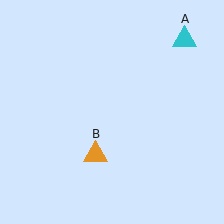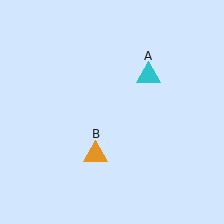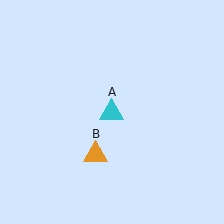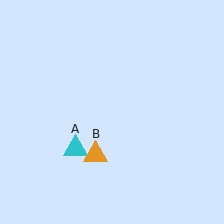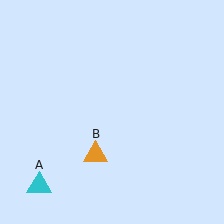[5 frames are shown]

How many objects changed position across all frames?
1 object changed position: cyan triangle (object A).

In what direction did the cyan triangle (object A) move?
The cyan triangle (object A) moved down and to the left.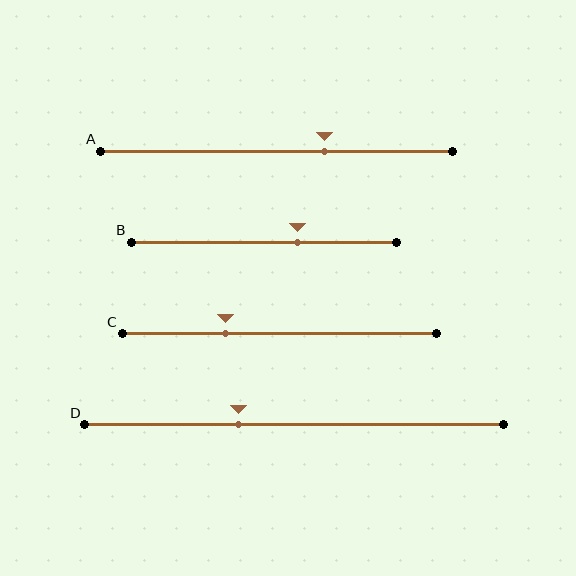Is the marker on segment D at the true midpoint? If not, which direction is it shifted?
No, the marker on segment D is shifted to the left by about 13% of the segment length.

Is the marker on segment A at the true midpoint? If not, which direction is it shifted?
No, the marker on segment A is shifted to the right by about 14% of the segment length.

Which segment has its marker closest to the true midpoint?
Segment B has its marker closest to the true midpoint.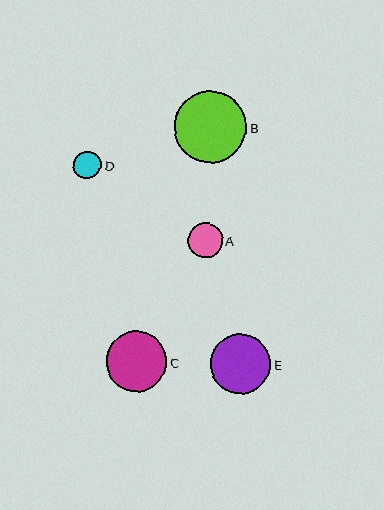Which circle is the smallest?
Circle D is the smallest with a size of approximately 28 pixels.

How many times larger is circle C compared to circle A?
Circle C is approximately 1.7 times the size of circle A.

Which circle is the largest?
Circle B is the largest with a size of approximately 72 pixels.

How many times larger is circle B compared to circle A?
Circle B is approximately 2.0 times the size of circle A.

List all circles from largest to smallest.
From largest to smallest: B, C, E, A, D.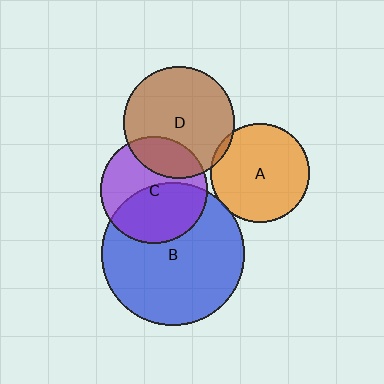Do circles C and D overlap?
Yes.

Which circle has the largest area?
Circle B (blue).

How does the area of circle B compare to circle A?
Approximately 2.1 times.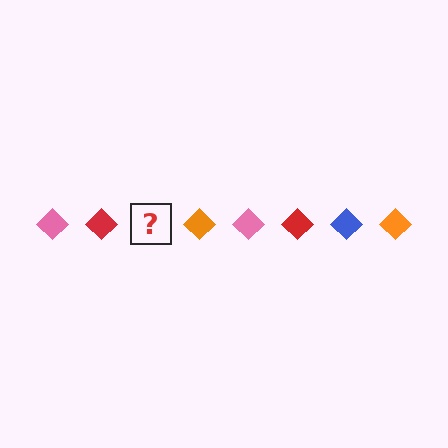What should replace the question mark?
The question mark should be replaced with a blue diamond.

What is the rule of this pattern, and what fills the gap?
The rule is that the pattern cycles through pink, red, blue, orange diamonds. The gap should be filled with a blue diamond.